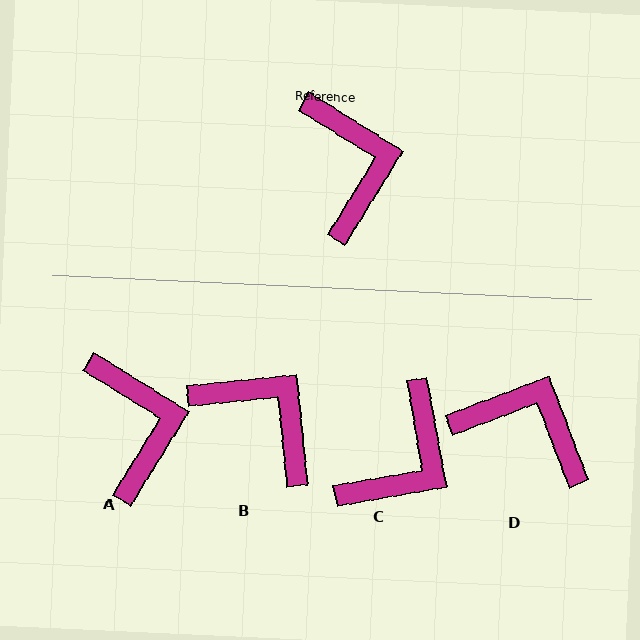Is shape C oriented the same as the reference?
No, it is off by about 48 degrees.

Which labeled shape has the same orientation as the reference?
A.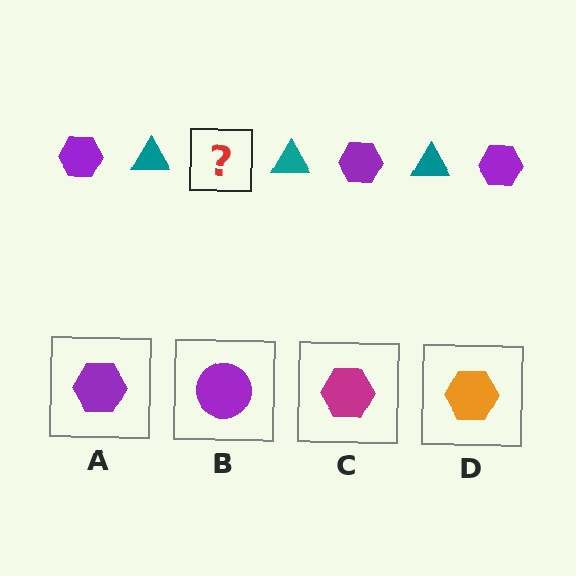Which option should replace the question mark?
Option A.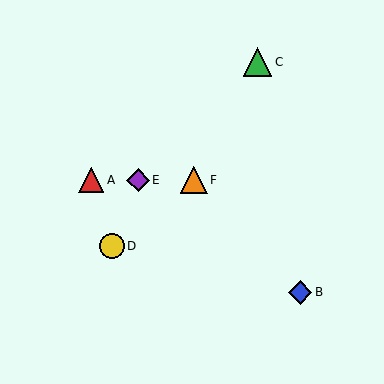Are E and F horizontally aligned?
Yes, both are at y≈180.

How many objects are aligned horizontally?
3 objects (A, E, F) are aligned horizontally.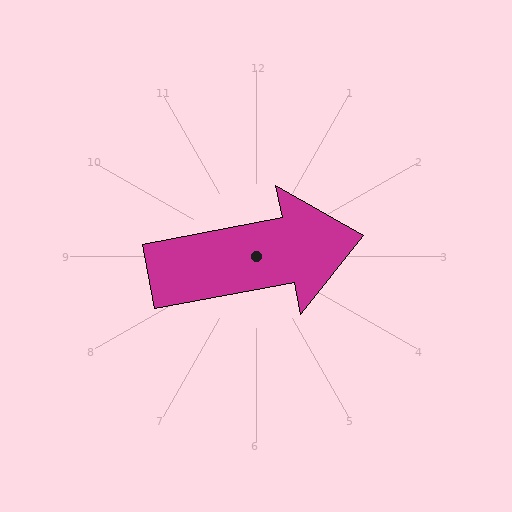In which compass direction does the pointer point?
East.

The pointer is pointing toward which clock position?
Roughly 3 o'clock.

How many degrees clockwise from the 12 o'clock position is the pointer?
Approximately 79 degrees.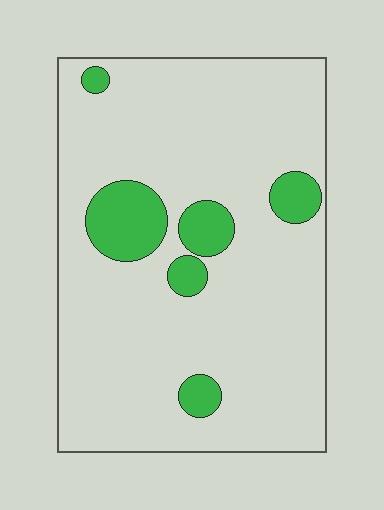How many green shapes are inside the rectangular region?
6.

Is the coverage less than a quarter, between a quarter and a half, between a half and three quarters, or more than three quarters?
Less than a quarter.